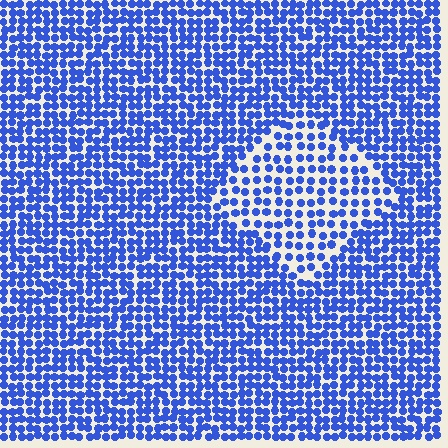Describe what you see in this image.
The image contains small blue elements arranged at two different densities. A diamond-shaped region is visible where the elements are less densely packed than the surrounding area.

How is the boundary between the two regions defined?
The boundary is defined by a change in element density (approximately 1.7x ratio). All elements are the same color, size, and shape.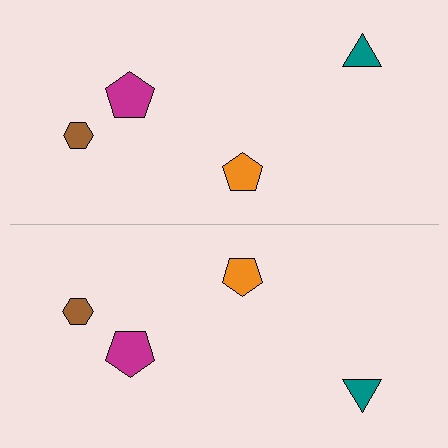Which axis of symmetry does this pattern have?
The pattern has a horizontal axis of symmetry running through the center of the image.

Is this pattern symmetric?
Yes, this pattern has bilateral (reflection) symmetry.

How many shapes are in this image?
There are 8 shapes in this image.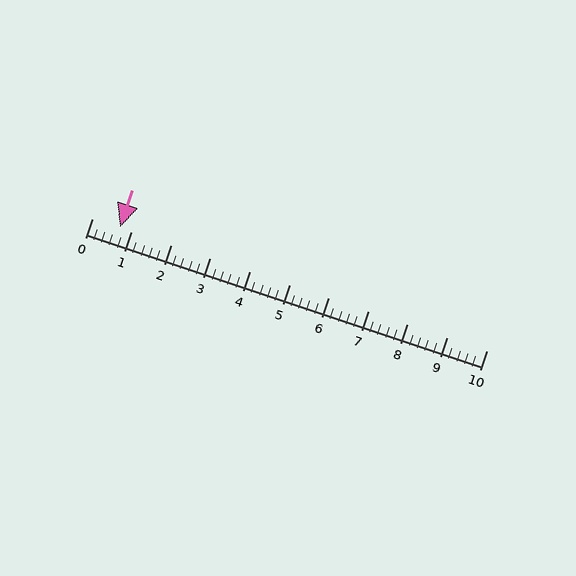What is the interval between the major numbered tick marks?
The major tick marks are spaced 1 units apart.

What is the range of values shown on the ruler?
The ruler shows values from 0 to 10.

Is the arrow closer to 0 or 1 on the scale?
The arrow is closer to 1.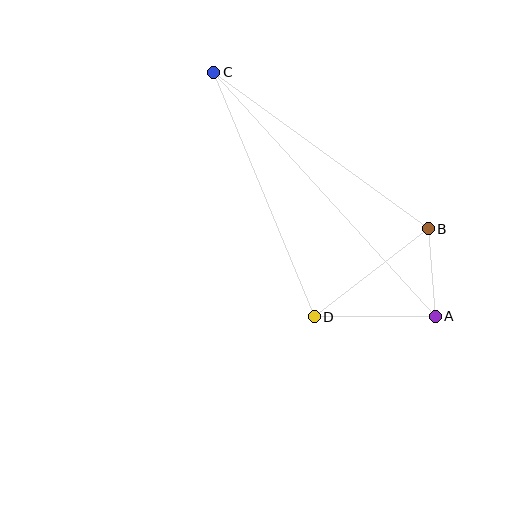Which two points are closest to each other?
Points A and B are closest to each other.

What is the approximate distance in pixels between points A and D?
The distance between A and D is approximately 121 pixels.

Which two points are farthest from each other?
Points A and C are farthest from each other.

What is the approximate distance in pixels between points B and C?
The distance between B and C is approximately 266 pixels.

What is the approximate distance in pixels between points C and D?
The distance between C and D is approximately 264 pixels.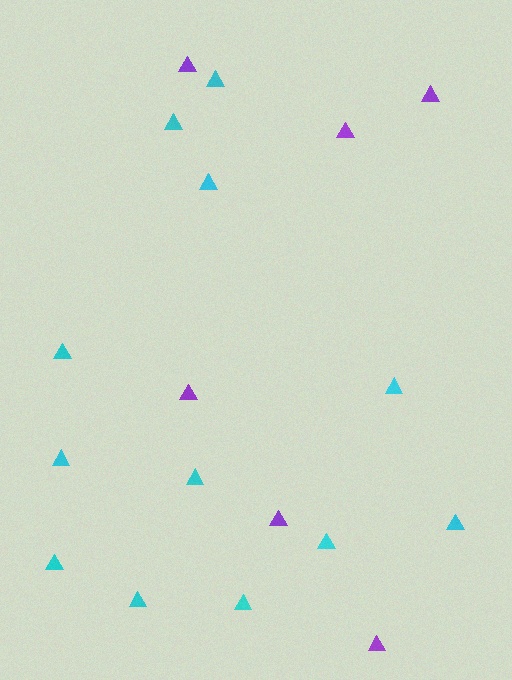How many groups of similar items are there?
There are 2 groups: one group of cyan triangles (12) and one group of purple triangles (6).